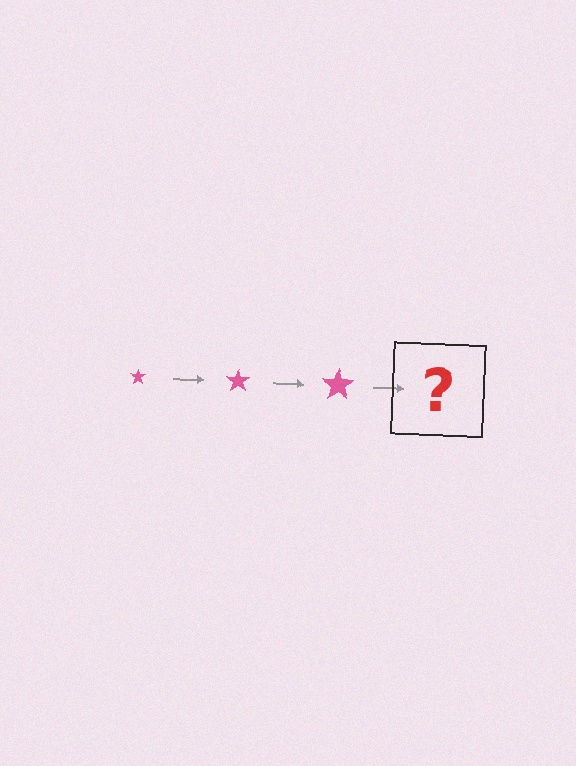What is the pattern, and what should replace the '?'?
The pattern is that the star gets progressively larger each step. The '?' should be a pink star, larger than the previous one.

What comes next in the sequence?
The next element should be a pink star, larger than the previous one.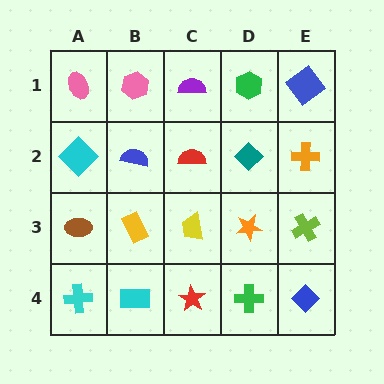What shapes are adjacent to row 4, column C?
A yellow trapezoid (row 3, column C), a cyan rectangle (row 4, column B), a green cross (row 4, column D).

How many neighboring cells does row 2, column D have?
4.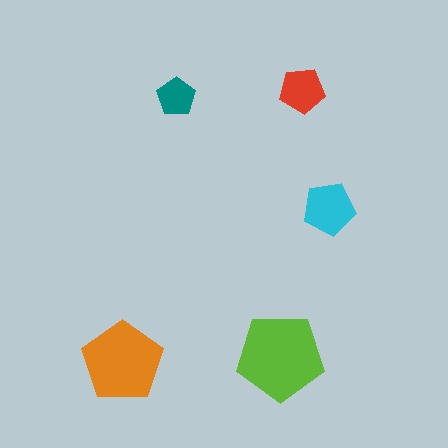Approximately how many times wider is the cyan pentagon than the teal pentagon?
About 1.5 times wider.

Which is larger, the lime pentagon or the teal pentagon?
The lime one.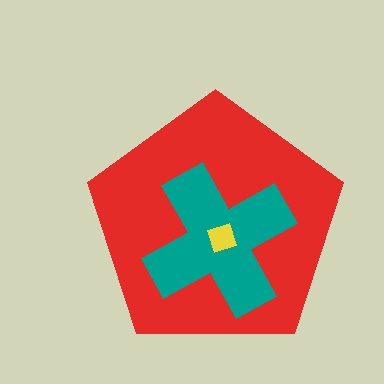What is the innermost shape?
The yellow diamond.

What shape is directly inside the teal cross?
The yellow diamond.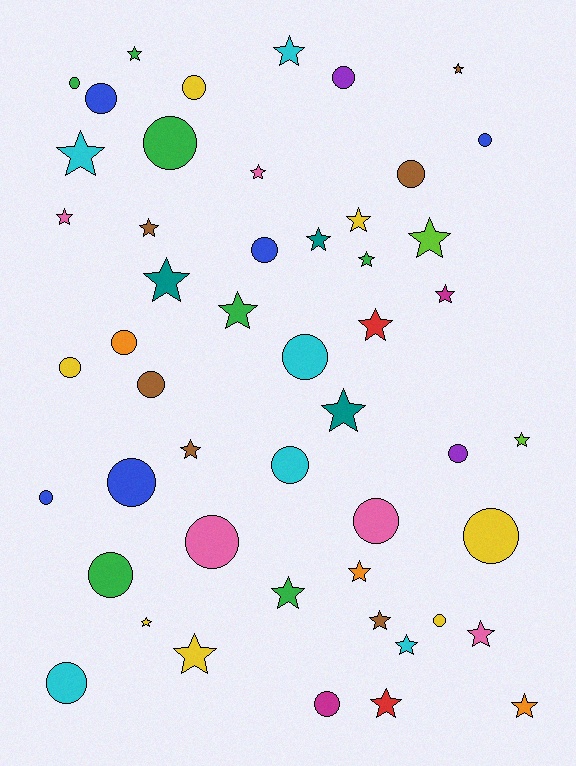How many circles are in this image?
There are 23 circles.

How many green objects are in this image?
There are 7 green objects.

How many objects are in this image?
There are 50 objects.